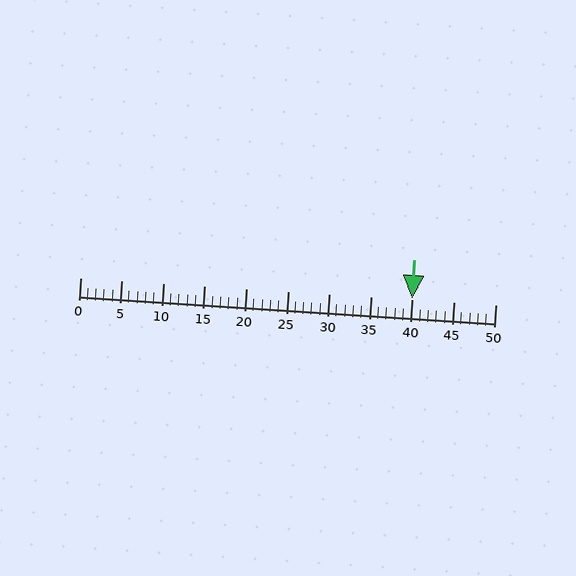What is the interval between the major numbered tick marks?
The major tick marks are spaced 5 units apart.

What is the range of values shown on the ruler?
The ruler shows values from 0 to 50.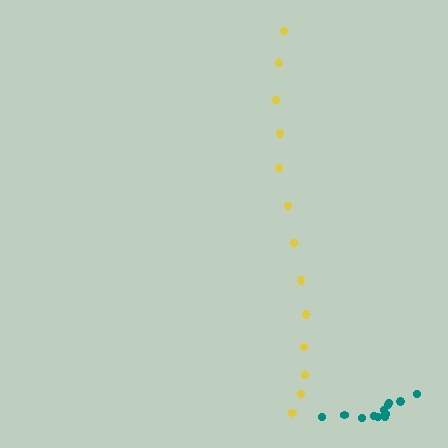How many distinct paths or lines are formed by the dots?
There are 2 distinct paths.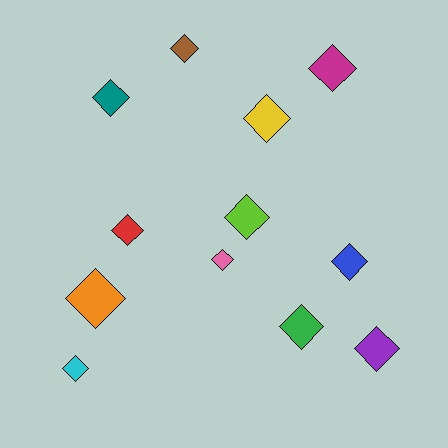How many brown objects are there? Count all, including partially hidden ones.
There is 1 brown object.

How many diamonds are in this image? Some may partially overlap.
There are 12 diamonds.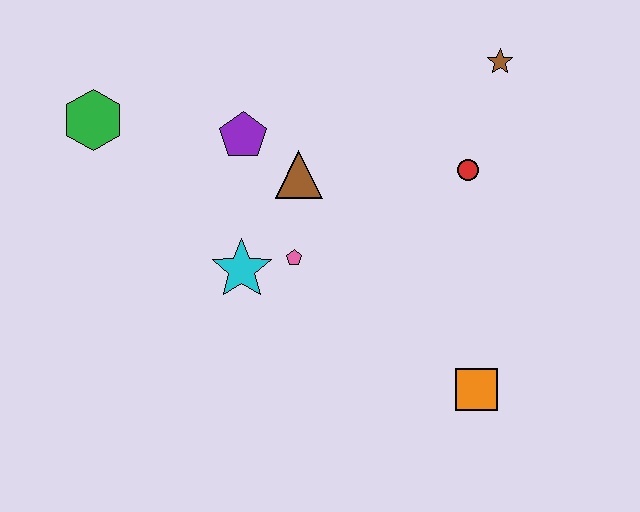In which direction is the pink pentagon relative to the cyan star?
The pink pentagon is to the right of the cyan star.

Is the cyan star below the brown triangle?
Yes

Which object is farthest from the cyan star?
The brown star is farthest from the cyan star.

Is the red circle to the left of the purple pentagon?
No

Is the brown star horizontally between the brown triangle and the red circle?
No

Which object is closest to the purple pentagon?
The brown triangle is closest to the purple pentagon.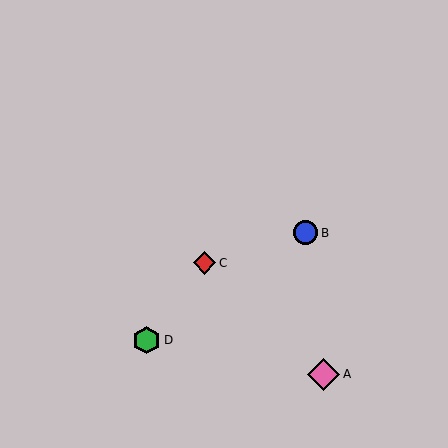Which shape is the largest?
The pink diamond (labeled A) is the largest.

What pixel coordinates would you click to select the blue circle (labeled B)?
Click at (305, 233) to select the blue circle B.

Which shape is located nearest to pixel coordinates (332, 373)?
The pink diamond (labeled A) at (324, 374) is nearest to that location.